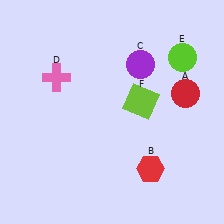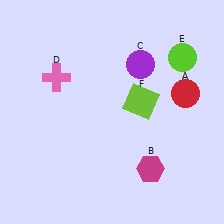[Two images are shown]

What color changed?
The hexagon (B) changed from red in Image 1 to magenta in Image 2.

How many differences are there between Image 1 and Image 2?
There is 1 difference between the two images.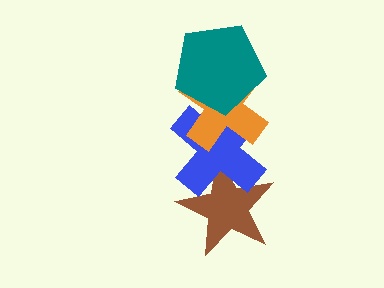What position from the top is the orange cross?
The orange cross is 2nd from the top.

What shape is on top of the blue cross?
The orange cross is on top of the blue cross.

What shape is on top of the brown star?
The blue cross is on top of the brown star.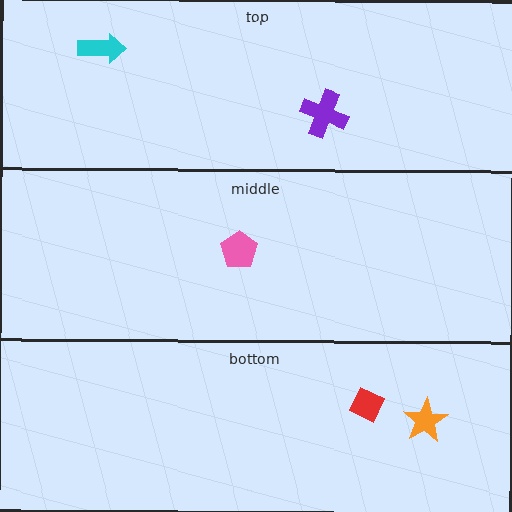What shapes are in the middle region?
The pink pentagon.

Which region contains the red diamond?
The bottom region.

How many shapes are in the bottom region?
2.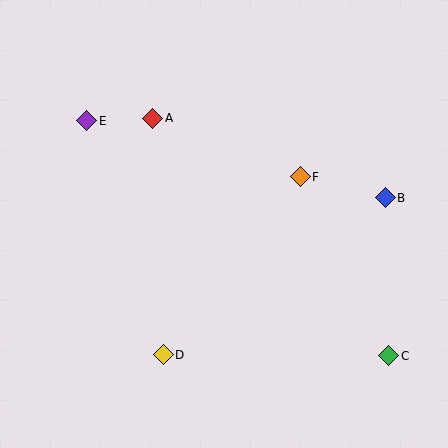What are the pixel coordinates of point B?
Point B is at (385, 198).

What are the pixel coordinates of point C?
Point C is at (389, 356).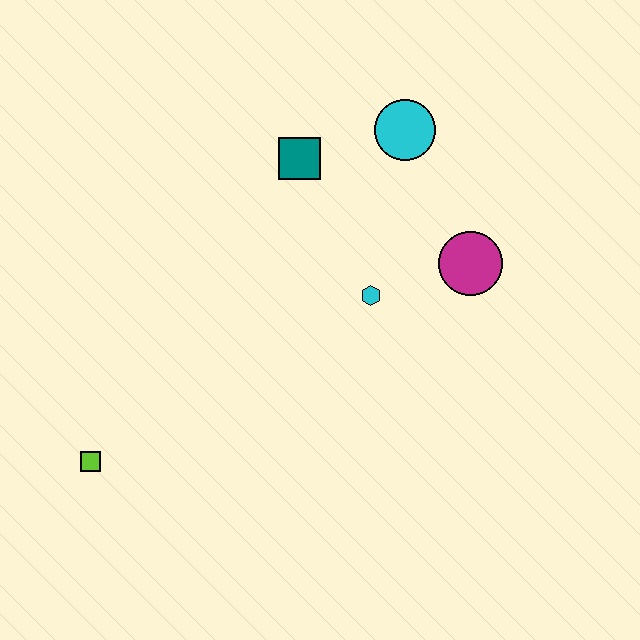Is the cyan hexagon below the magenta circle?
Yes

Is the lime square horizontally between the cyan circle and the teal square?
No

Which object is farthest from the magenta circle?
The lime square is farthest from the magenta circle.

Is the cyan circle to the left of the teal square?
No